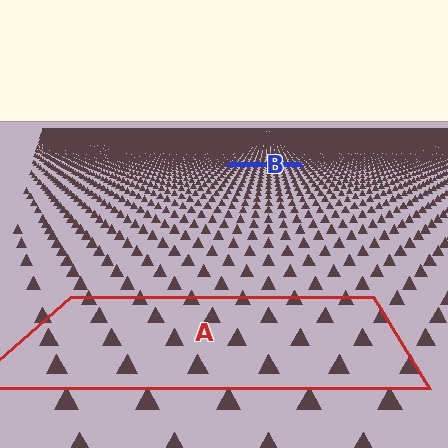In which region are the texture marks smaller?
The texture marks are smaller in region B, because it is farther away.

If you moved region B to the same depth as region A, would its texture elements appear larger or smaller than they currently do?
They would appear larger. At a closer depth, the same texture elements are projected at a bigger on-screen size.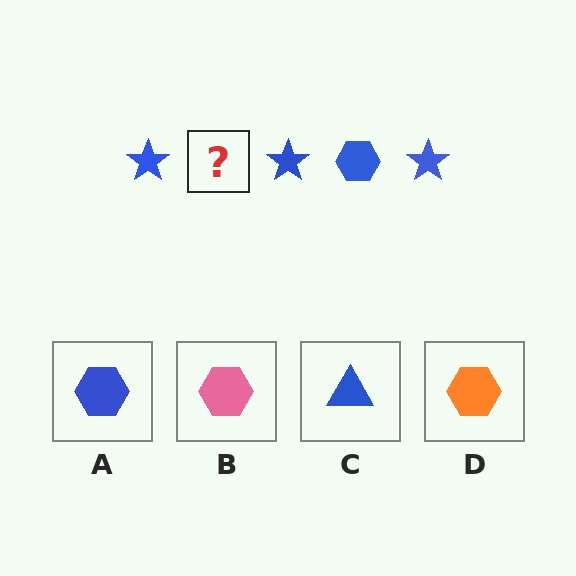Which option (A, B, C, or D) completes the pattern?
A.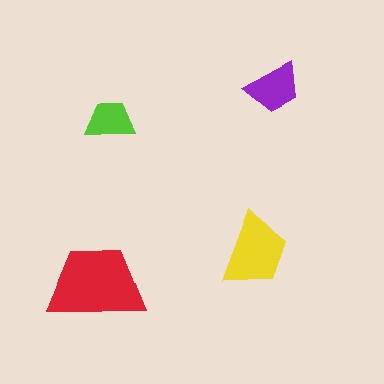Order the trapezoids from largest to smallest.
the red one, the yellow one, the purple one, the lime one.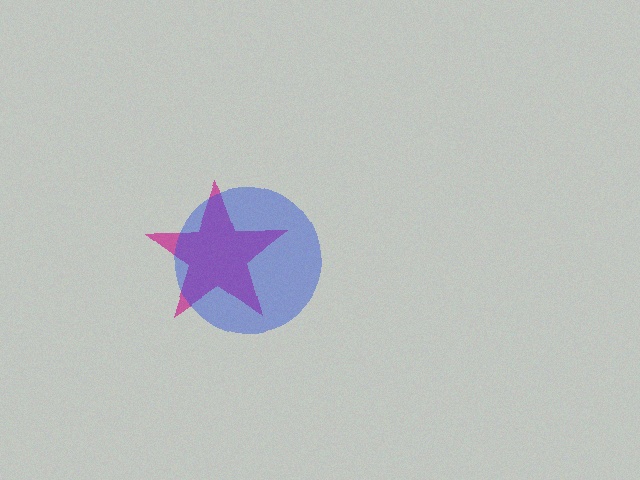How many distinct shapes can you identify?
There are 2 distinct shapes: a magenta star, a blue circle.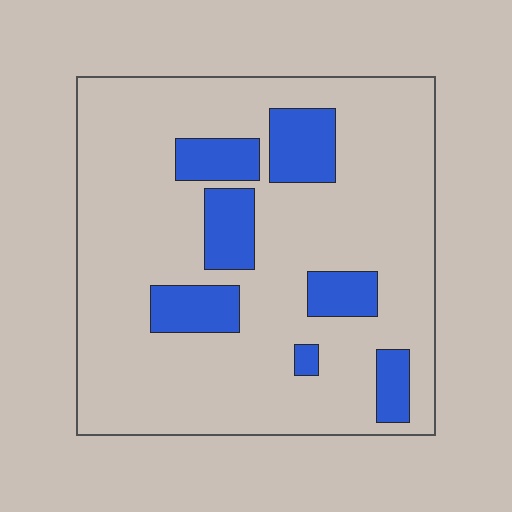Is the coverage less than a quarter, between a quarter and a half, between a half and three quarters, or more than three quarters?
Less than a quarter.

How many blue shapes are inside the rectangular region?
7.